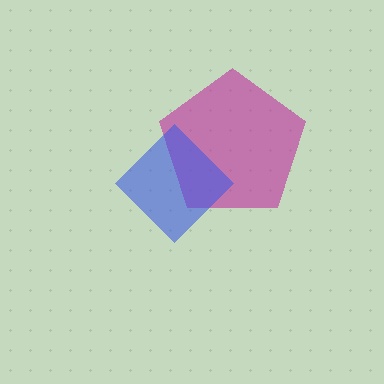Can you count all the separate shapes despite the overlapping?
Yes, there are 2 separate shapes.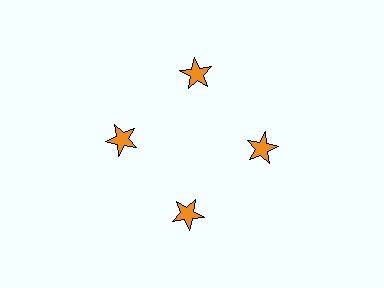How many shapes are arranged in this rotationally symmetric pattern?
There are 4 shapes, arranged in 4 groups of 1.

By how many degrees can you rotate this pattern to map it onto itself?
The pattern maps onto itself every 90 degrees of rotation.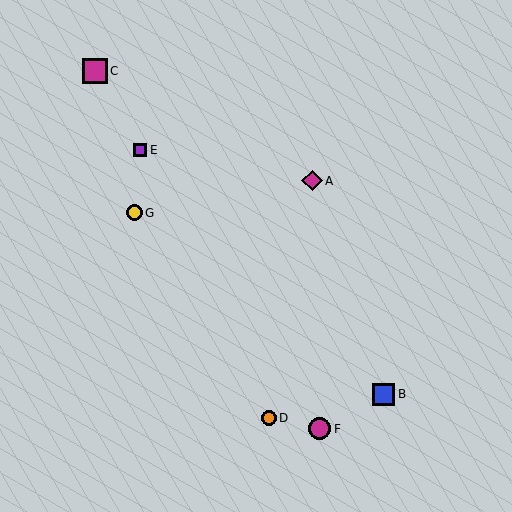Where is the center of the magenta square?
The center of the magenta square is at (95, 71).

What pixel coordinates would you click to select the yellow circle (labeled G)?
Click at (134, 213) to select the yellow circle G.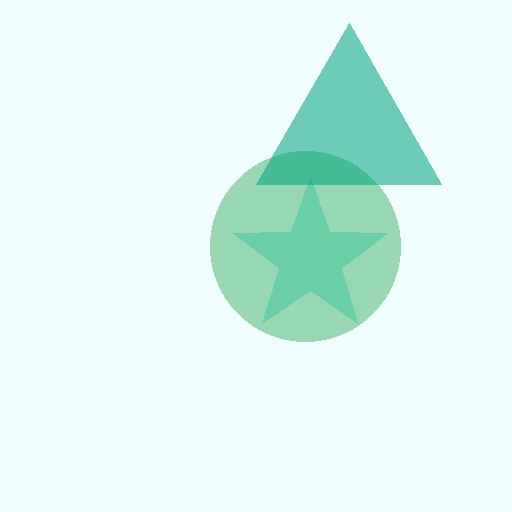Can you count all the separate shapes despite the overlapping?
Yes, there are 3 separate shapes.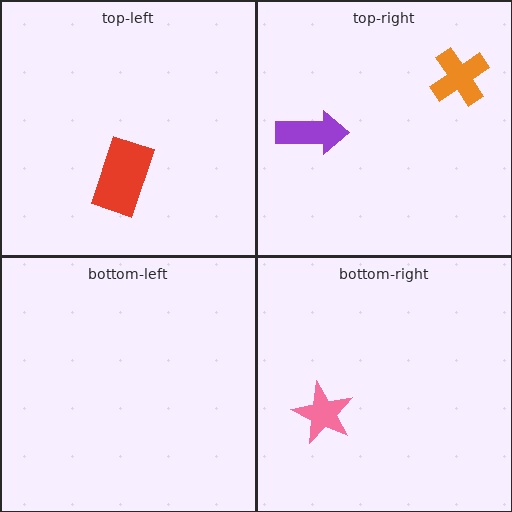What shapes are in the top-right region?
The purple arrow, the orange cross.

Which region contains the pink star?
The bottom-right region.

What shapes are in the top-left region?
The red rectangle.